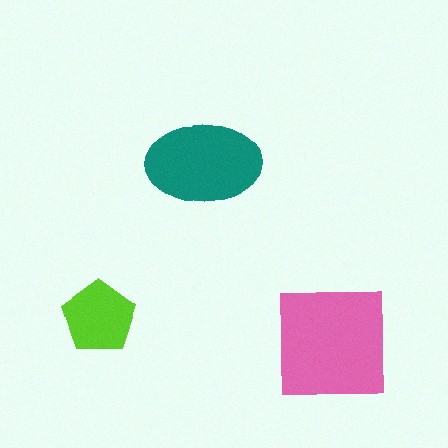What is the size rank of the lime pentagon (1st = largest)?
3rd.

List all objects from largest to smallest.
The pink square, the teal ellipse, the lime pentagon.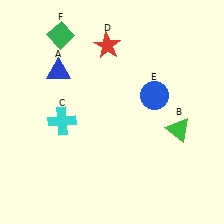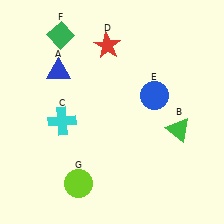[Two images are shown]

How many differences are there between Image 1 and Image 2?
There is 1 difference between the two images.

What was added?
A lime circle (G) was added in Image 2.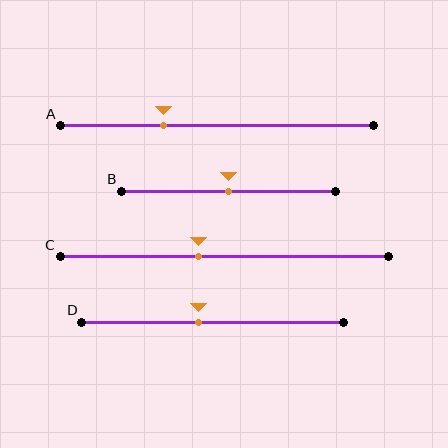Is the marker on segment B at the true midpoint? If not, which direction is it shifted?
Yes, the marker on segment B is at the true midpoint.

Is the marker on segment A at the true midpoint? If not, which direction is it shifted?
No, the marker on segment A is shifted to the left by about 17% of the segment length.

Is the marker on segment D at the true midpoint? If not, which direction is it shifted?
No, the marker on segment D is shifted to the left by about 5% of the segment length.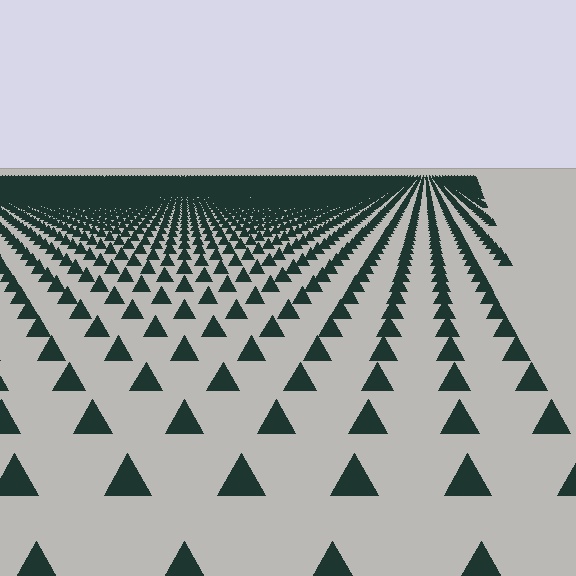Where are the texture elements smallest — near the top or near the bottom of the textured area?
Near the top.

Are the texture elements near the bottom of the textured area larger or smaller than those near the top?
Larger. Near the bottom, elements are closer to the viewer and appear at a bigger on-screen size.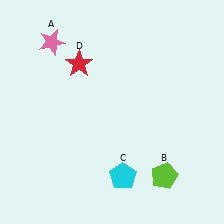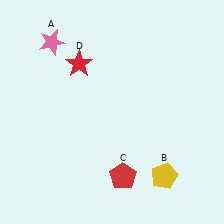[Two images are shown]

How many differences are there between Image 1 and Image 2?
There are 2 differences between the two images.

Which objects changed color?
B changed from lime to yellow. C changed from cyan to red.